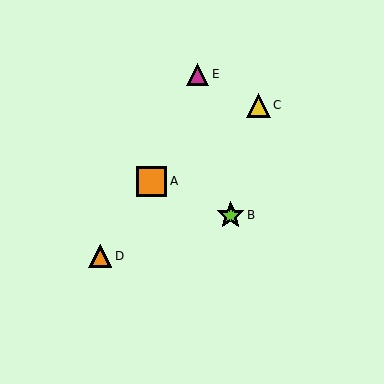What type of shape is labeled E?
Shape E is a magenta triangle.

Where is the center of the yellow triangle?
The center of the yellow triangle is at (258, 105).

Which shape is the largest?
The orange square (labeled A) is the largest.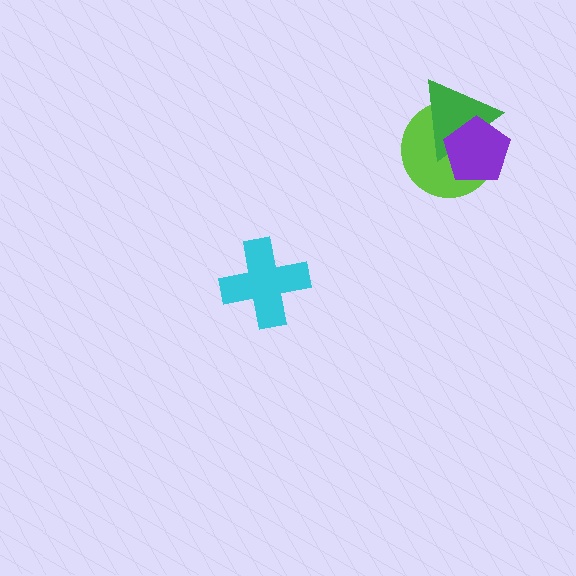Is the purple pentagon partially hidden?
No, no other shape covers it.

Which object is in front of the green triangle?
The purple pentagon is in front of the green triangle.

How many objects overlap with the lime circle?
2 objects overlap with the lime circle.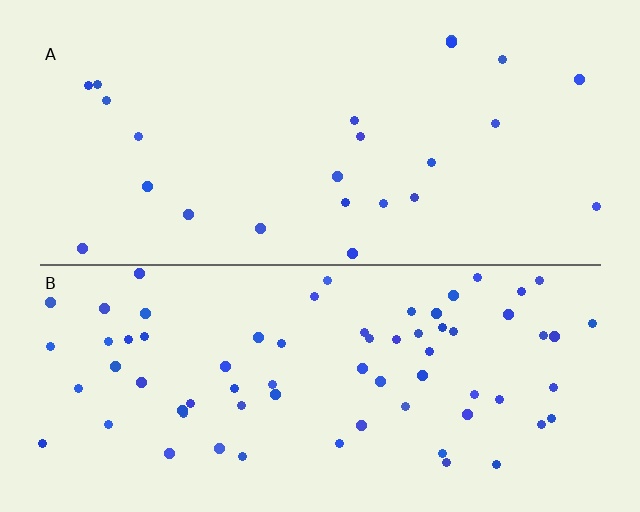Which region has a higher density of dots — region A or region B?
B (the bottom).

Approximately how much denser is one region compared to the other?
Approximately 3.0× — region B over region A.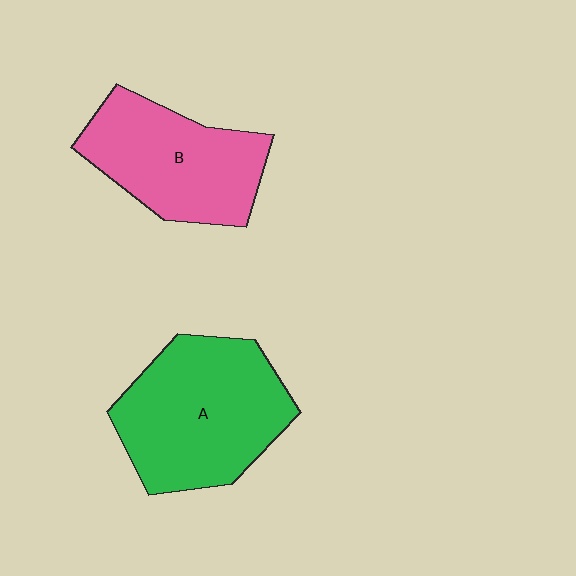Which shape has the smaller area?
Shape B (pink).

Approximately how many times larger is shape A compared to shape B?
Approximately 1.2 times.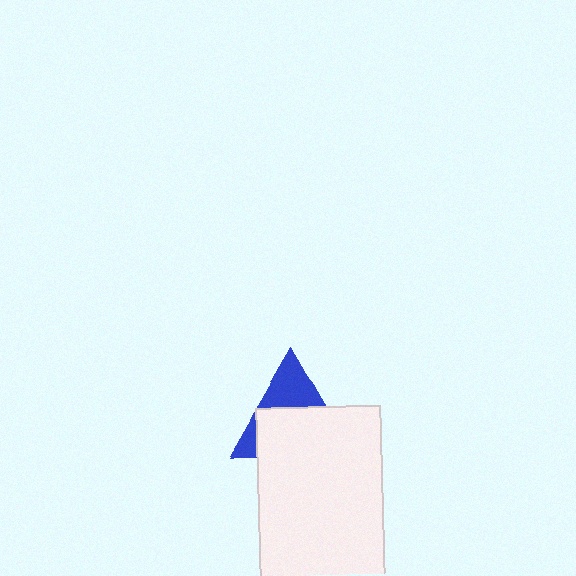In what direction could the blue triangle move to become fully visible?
The blue triangle could move up. That would shift it out from behind the white rectangle entirely.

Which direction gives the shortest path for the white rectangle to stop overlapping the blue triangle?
Moving down gives the shortest separation.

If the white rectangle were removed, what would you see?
You would see the complete blue triangle.